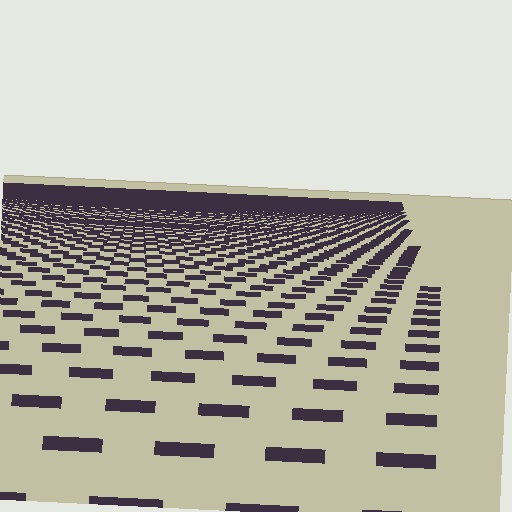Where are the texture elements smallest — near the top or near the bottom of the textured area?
Near the top.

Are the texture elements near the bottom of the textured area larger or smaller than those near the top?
Larger. Near the bottom, elements are closer to the viewer and appear at a bigger on-screen size.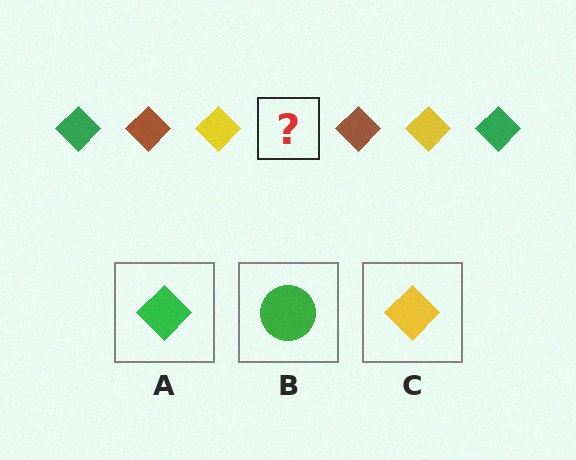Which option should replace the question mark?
Option A.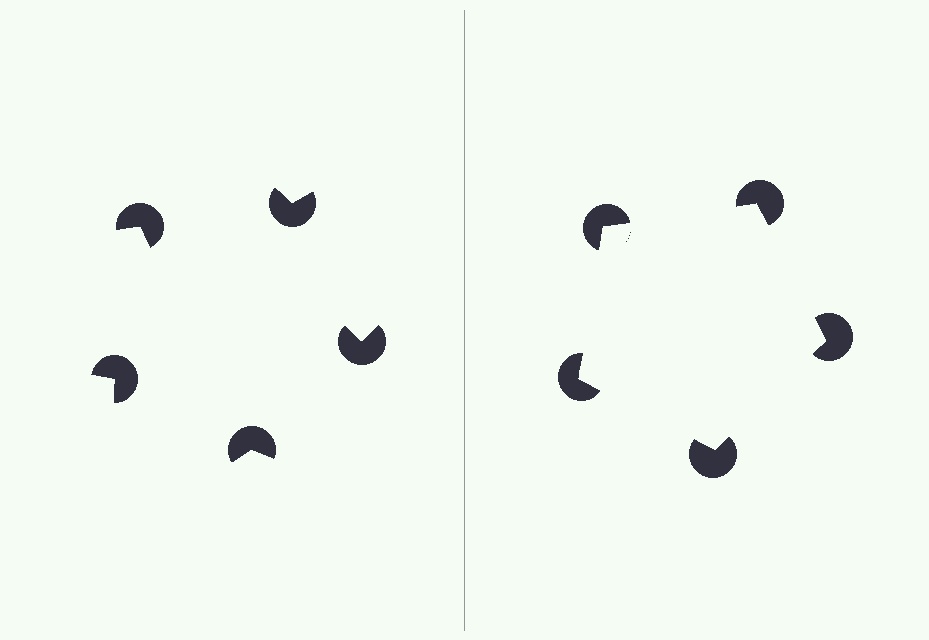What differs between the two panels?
The pac-man discs are positioned identically on both sides; only the wedge orientations differ. On the right they align to a pentagon; on the left they are misaligned.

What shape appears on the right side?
An illusory pentagon.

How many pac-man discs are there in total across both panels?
10 — 5 on each side.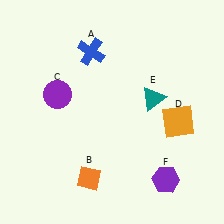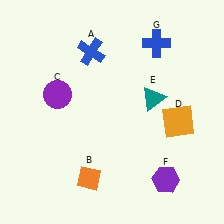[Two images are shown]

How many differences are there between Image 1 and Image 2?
There is 1 difference between the two images.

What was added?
A blue cross (G) was added in Image 2.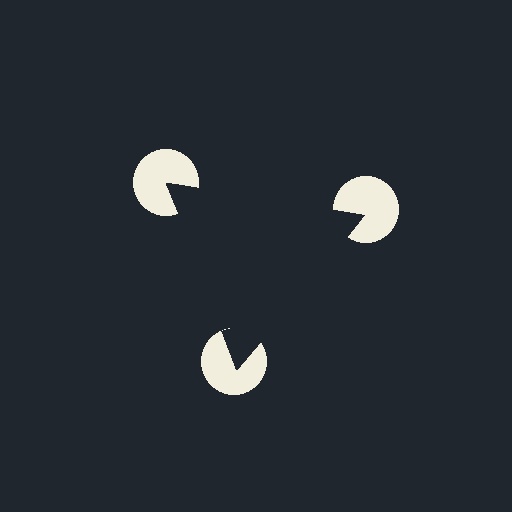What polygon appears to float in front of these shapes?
An illusory triangle — its edges are inferred from the aligned wedge cuts in the pac-man discs, not physically drawn.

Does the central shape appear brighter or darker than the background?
It typically appears slightly darker than the background, even though no actual brightness change is drawn.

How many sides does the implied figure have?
3 sides.